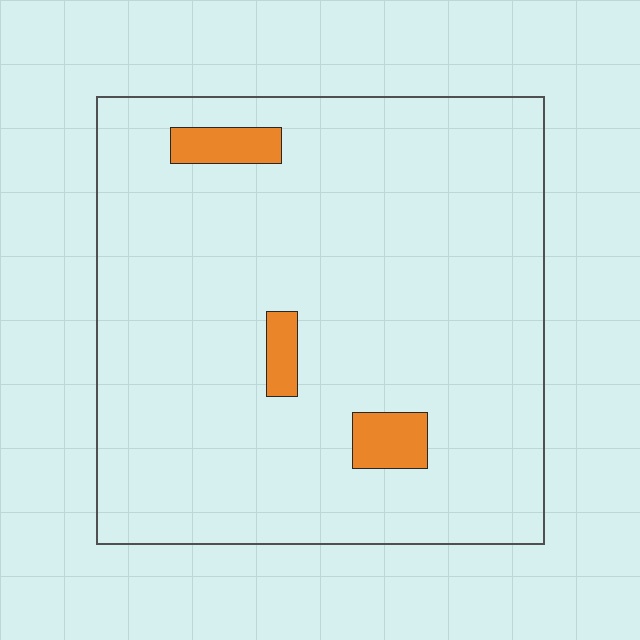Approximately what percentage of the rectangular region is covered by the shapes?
Approximately 5%.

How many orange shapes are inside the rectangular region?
3.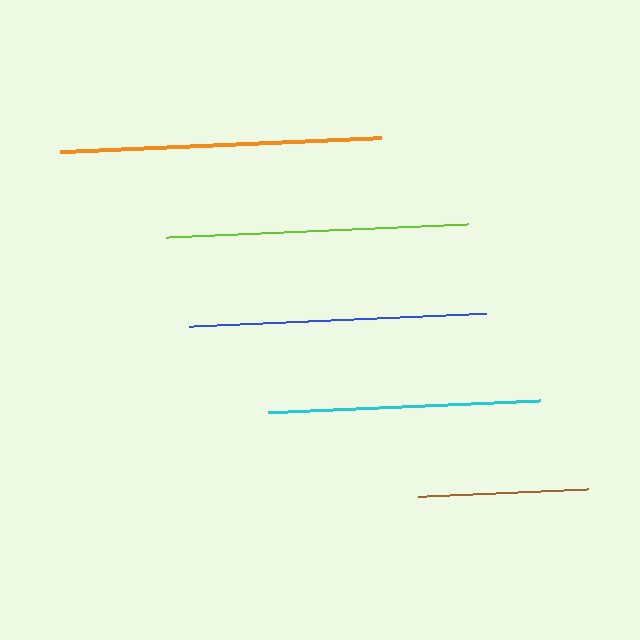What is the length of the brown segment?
The brown segment is approximately 171 pixels long.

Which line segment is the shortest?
The brown line is the shortest at approximately 171 pixels.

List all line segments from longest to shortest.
From longest to shortest: orange, lime, blue, cyan, brown.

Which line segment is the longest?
The orange line is the longest at approximately 321 pixels.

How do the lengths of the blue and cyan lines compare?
The blue and cyan lines are approximately the same length.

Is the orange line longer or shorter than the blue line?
The orange line is longer than the blue line.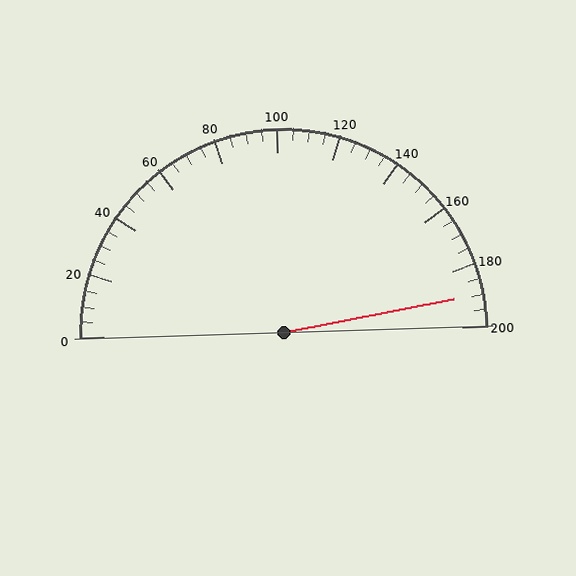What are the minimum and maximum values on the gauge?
The gauge ranges from 0 to 200.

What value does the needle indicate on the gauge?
The needle indicates approximately 190.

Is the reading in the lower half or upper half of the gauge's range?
The reading is in the upper half of the range (0 to 200).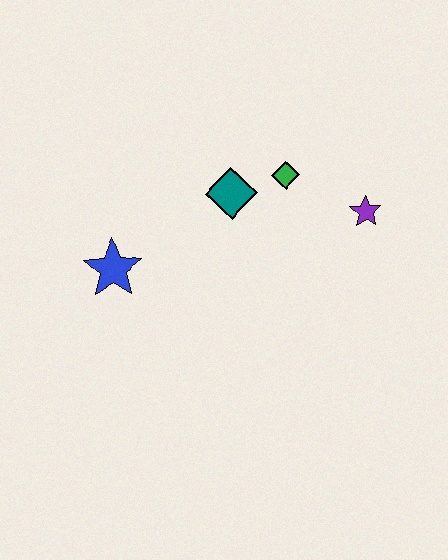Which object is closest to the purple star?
The green diamond is closest to the purple star.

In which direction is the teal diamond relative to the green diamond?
The teal diamond is to the left of the green diamond.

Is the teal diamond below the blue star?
No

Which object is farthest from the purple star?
The blue star is farthest from the purple star.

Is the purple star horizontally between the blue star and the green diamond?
No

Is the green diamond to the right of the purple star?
No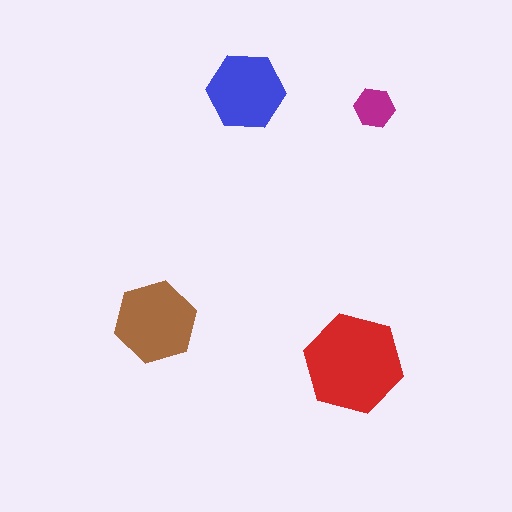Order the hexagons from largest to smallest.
the red one, the brown one, the blue one, the magenta one.